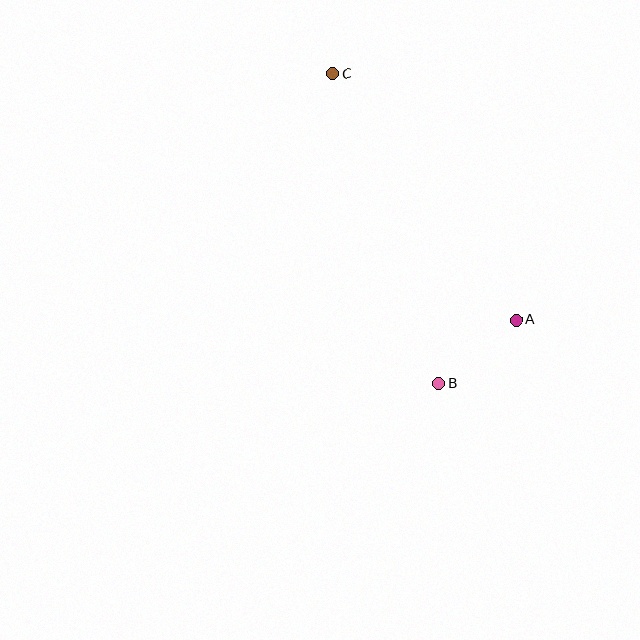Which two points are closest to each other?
Points A and B are closest to each other.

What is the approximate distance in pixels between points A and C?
The distance between A and C is approximately 307 pixels.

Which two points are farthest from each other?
Points B and C are farthest from each other.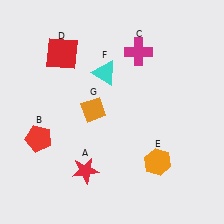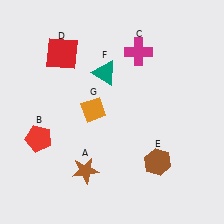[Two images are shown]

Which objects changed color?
A changed from red to brown. E changed from orange to brown. F changed from cyan to teal.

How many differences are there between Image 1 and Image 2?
There are 3 differences between the two images.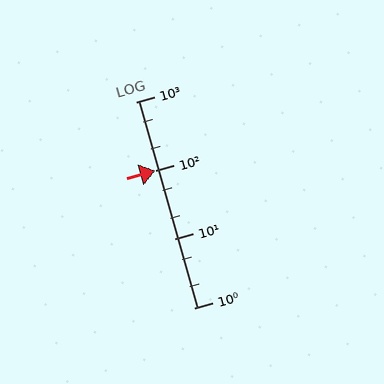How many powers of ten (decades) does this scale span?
The scale spans 3 decades, from 1 to 1000.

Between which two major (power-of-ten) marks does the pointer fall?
The pointer is between 100 and 1000.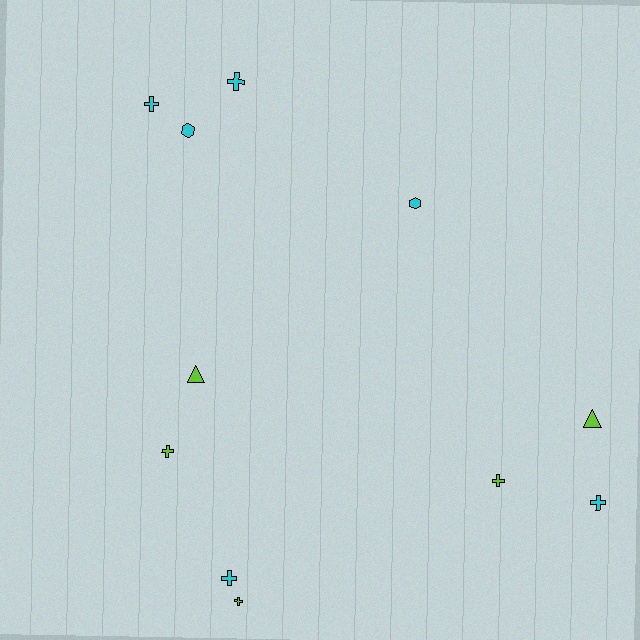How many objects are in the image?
There are 11 objects.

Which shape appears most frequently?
Cross, with 7 objects.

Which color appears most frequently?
Cyan, with 6 objects.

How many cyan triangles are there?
There are no cyan triangles.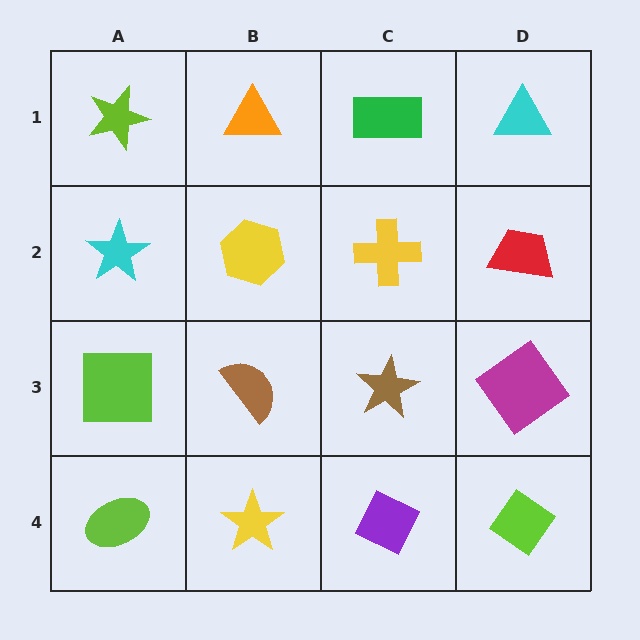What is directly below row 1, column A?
A cyan star.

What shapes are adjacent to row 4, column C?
A brown star (row 3, column C), a yellow star (row 4, column B), a lime diamond (row 4, column D).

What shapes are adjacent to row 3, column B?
A yellow hexagon (row 2, column B), a yellow star (row 4, column B), a lime square (row 3, column A), a brown star (row 3, column C).